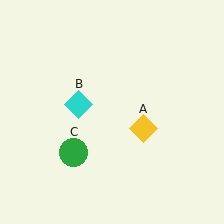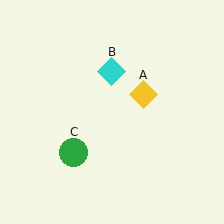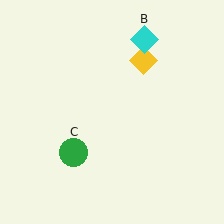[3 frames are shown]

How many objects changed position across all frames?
2 objects changed position: yellow diamond (object A), cyan diamond (object B).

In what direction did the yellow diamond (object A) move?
The yellow diamond (object A) moved up.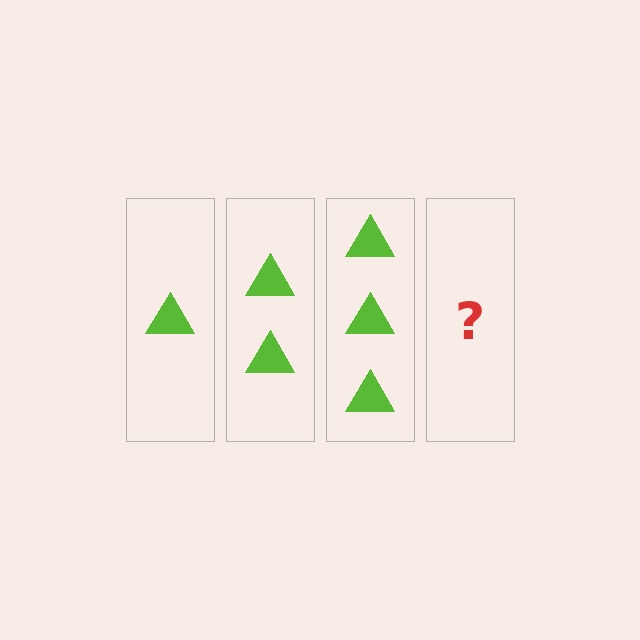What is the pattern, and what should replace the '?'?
The pattern is that each step adds one more triangle. The '?' should be 4 triangles.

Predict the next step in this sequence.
The next step is 4 triangles.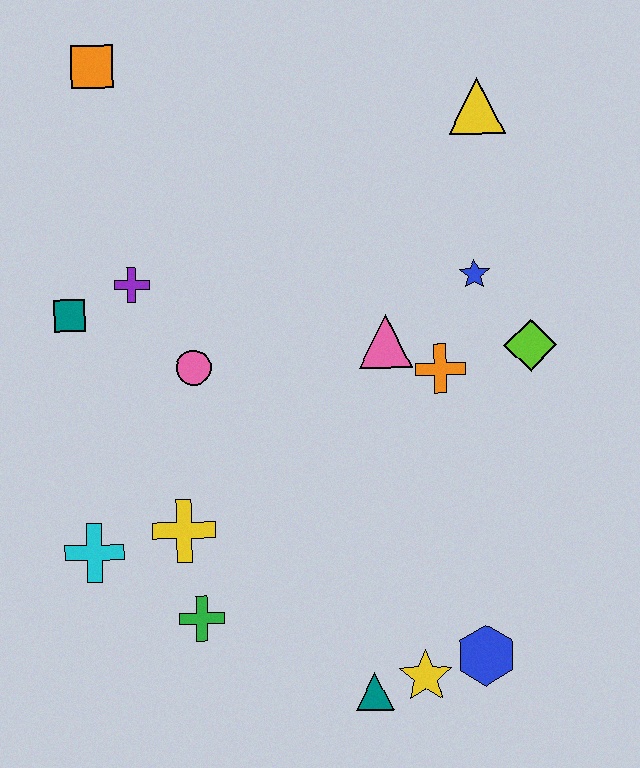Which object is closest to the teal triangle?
The yellow star is closest to the teal triangle.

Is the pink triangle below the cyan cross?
No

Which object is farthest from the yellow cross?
The yellow triangle is farthest from the yellow cross.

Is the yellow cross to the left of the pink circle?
Yes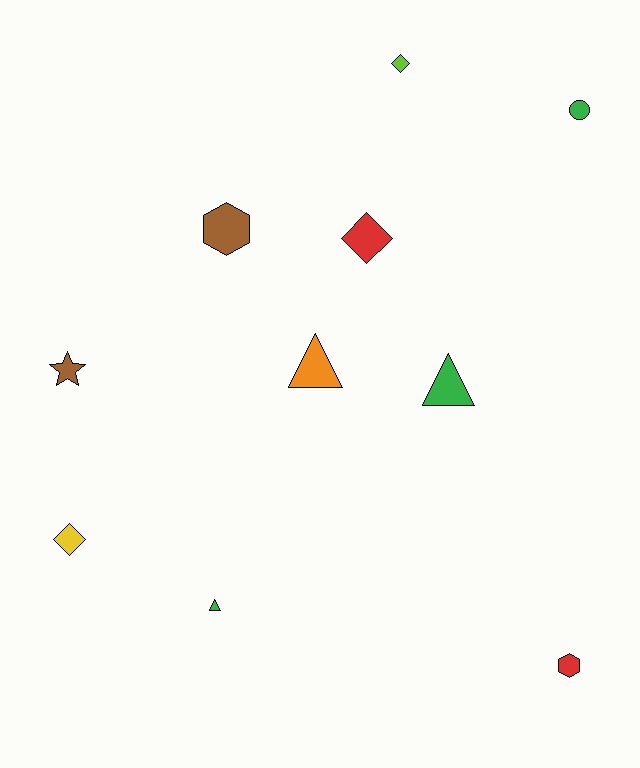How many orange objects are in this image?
There is 1 orange object.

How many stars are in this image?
There is 1 star.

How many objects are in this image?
There are 10 objects.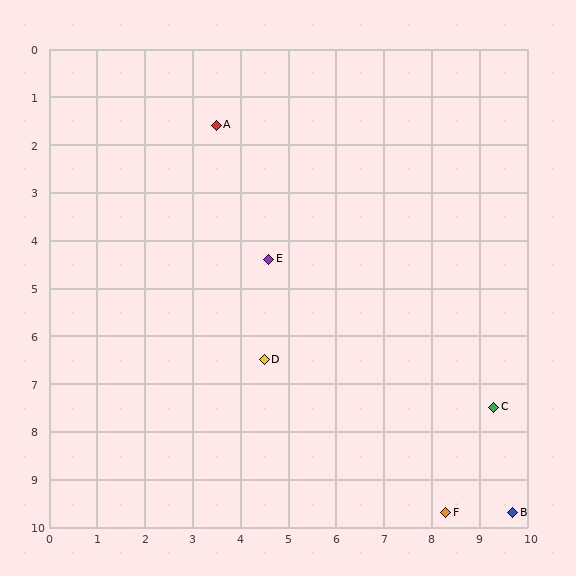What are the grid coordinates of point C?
Point C is at approximately (9.3, 7.5).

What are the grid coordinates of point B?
Point B is at approximately (9.7, 9.7).